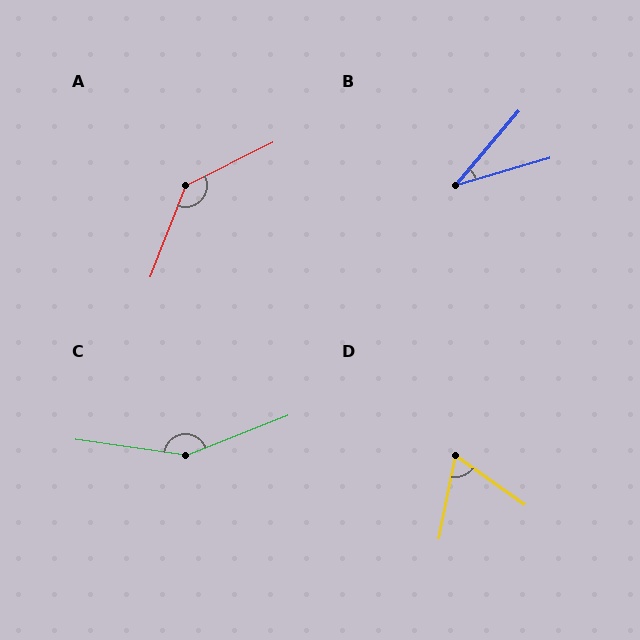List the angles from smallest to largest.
B (33°), D (66°), A (138°), C (150°).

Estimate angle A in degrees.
Approximately 138 degrees.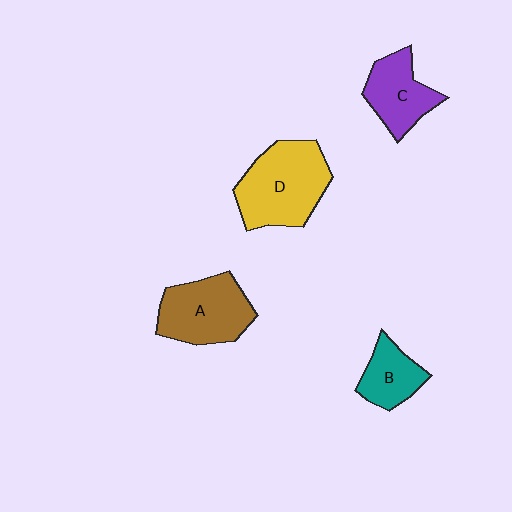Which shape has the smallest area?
Shape B (teal).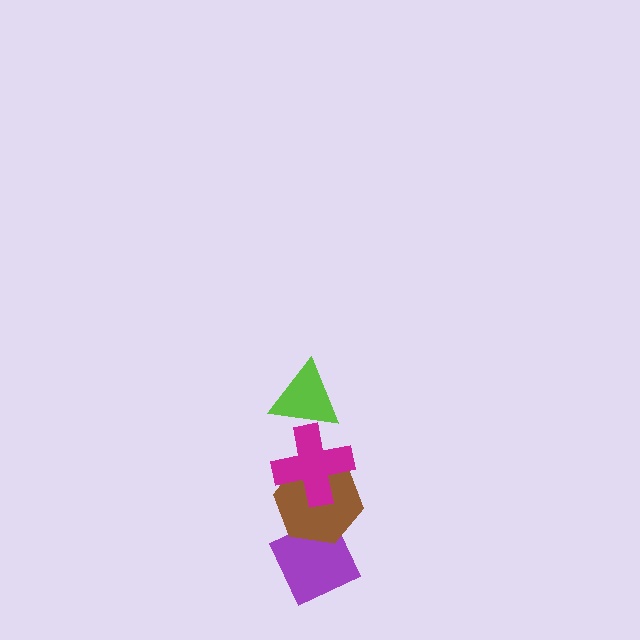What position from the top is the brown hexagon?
The brown hexagon is 3rd from the top.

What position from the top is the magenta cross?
The magenta cross is 2nd from the top.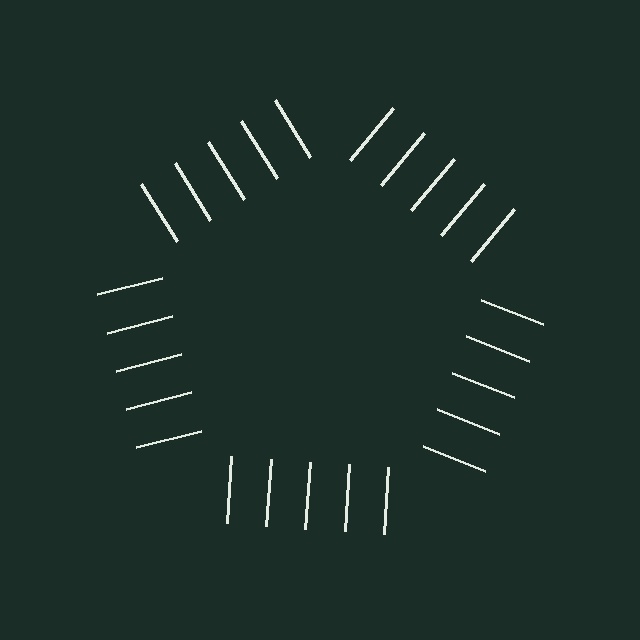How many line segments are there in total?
25 — 5 along each of the 5 edges.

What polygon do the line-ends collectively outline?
An illusory pentagon — the line segments terminate on its edges but no continuous stroke is drawn.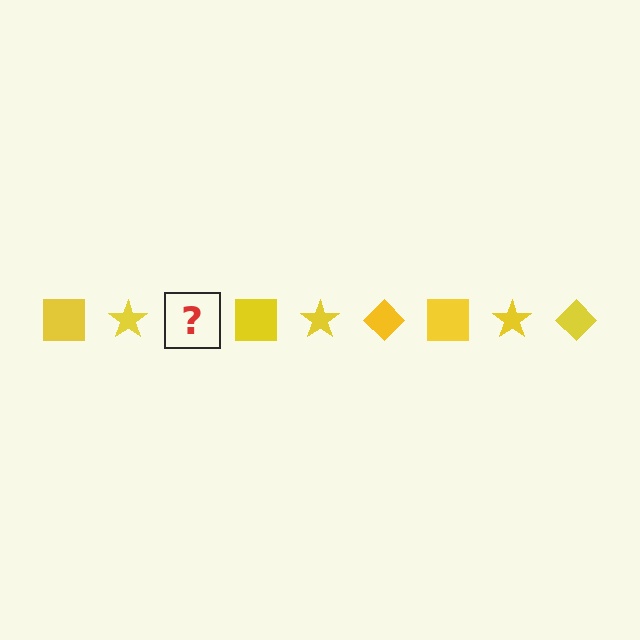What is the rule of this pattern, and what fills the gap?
The rule is that the pattern cycles through square, star, diamond shapes in yellow. The gap should be filled with a yellow diamond.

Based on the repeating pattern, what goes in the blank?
The blank should be a yellow diamond.